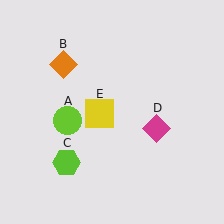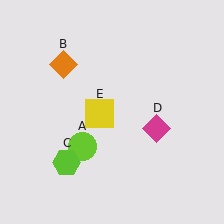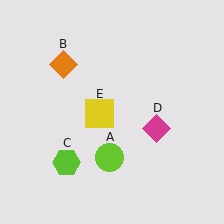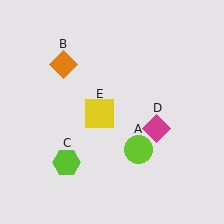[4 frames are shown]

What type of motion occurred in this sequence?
The lime circle (object A) rotated counterclockwise around the center of the scene.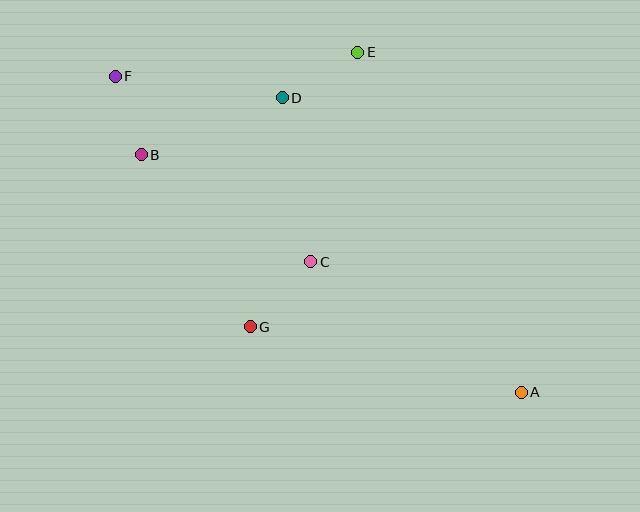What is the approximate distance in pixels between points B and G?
The distance between B and G is approximately 204 pixels.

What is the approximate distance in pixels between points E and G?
The distance between E and G is approximately 295 pixels.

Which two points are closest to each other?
Points B and F are closest to each other.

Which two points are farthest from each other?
Points A and F are farthest from each other.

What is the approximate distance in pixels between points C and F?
The distance between C and F is approximately 270 pixels.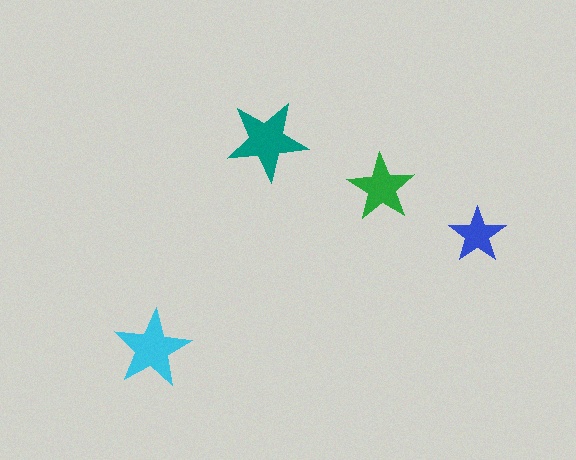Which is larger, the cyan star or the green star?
The cyan one.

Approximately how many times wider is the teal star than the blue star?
About 1.5 times wider.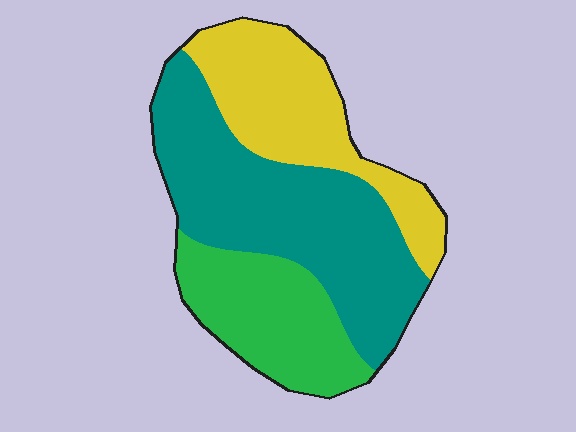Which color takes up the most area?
Teal, at roughly 45%.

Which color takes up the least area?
Green, at roughly 25%.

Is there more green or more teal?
Teal.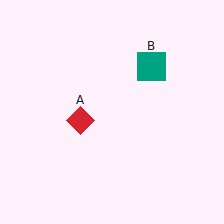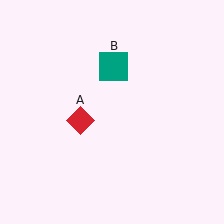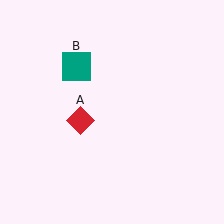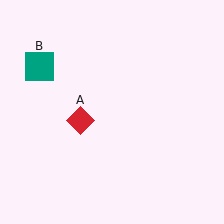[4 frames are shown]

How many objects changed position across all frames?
1 object changed position: teal square (object B).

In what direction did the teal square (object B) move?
The teal square (object B) moved left.